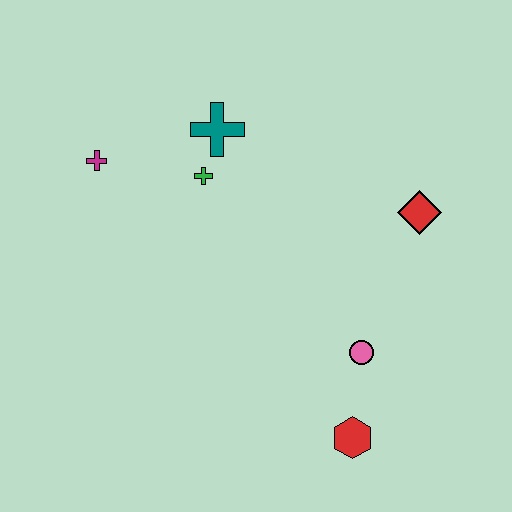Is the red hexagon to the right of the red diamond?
No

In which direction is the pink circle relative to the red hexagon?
The pink circle is above the red hexagon.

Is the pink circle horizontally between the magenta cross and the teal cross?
No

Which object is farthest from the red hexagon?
The magenta cross is farthest from the red hexagon.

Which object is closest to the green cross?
The teal cross is closest to the green cross.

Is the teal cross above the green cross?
Yes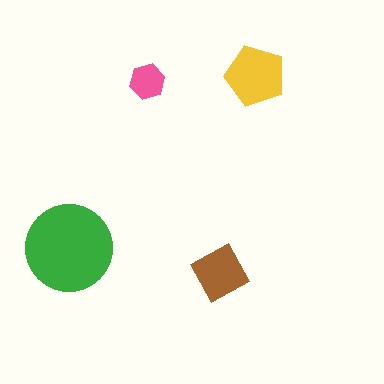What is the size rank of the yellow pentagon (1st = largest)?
2nd.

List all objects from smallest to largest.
The pink hexagon, the brown square, the yellow pentagon, the green circle.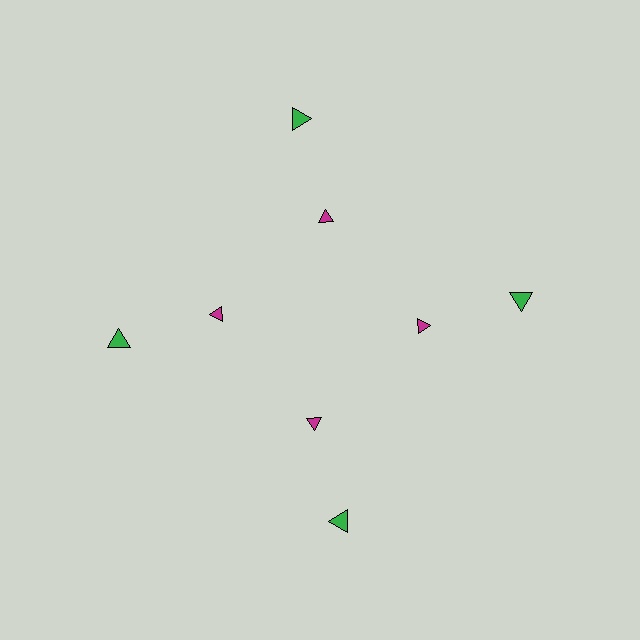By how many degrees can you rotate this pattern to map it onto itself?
The pattern maps onto itself every 90 degrees of rotation.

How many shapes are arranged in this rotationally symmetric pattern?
There are 8 shapes, arranged in 4 groups of 2.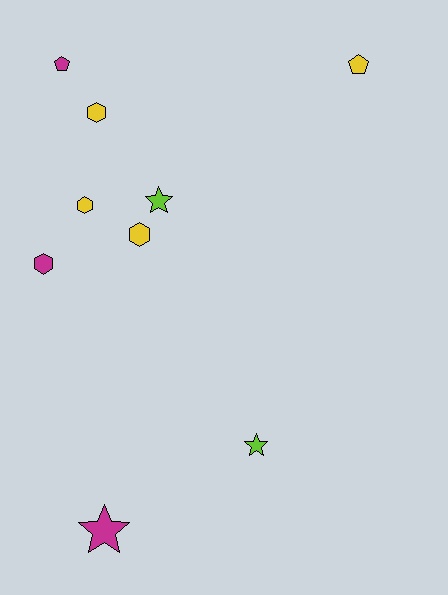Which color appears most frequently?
Yellow, with 4 objects.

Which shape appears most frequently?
Hexagon, with 4 objects.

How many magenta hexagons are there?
There is 1 magenta hexagon.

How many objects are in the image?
There are 9 objects.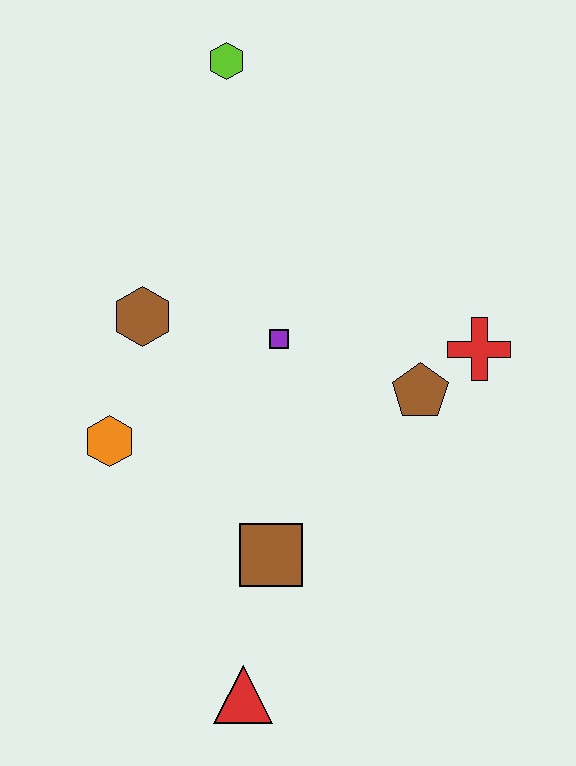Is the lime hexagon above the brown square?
Yes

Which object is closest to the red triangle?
The brown square is closest to the red triangle.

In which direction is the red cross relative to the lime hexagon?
The red cross is below the lime hexagon.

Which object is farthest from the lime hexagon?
The red triangle is farthest from the lime hexagon.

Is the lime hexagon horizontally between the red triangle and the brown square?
No